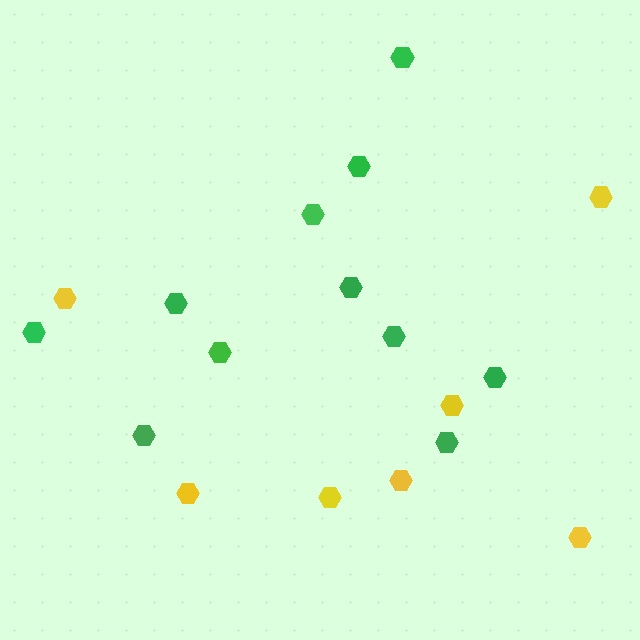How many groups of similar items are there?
There are 2 groups: one group of green hexagons (11) and one group of yellow hexagons (7).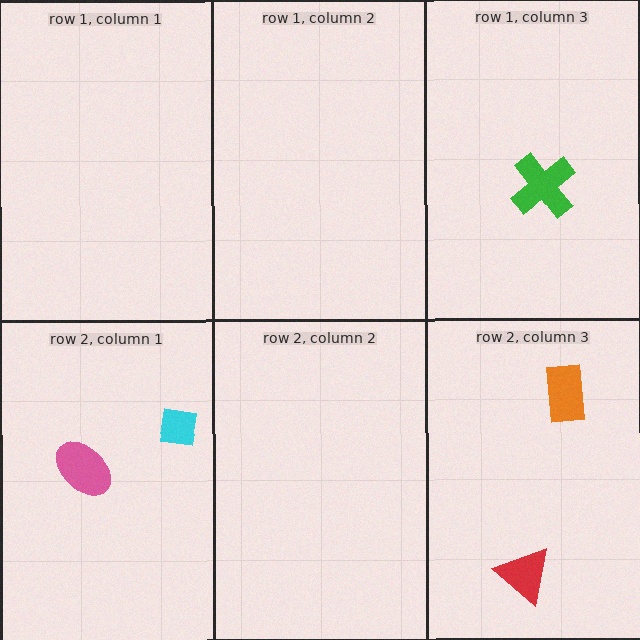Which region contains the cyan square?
The row 2, column 1 region.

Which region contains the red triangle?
The row 2, column 3 region.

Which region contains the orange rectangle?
The row 2, column 3 region.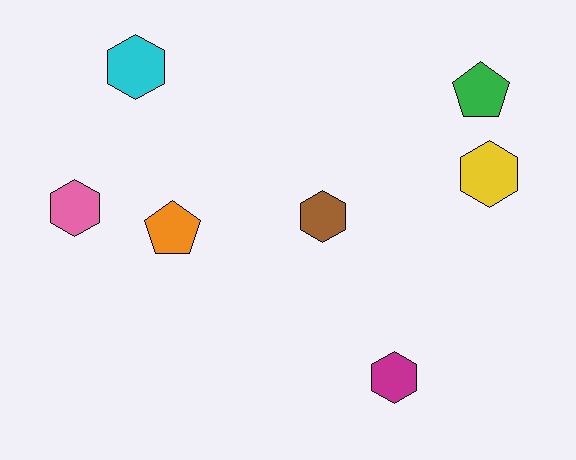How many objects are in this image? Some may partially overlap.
There are 7 objects.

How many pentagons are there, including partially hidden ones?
There are 2 pentagons.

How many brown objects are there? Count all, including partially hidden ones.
There is 1 brown object.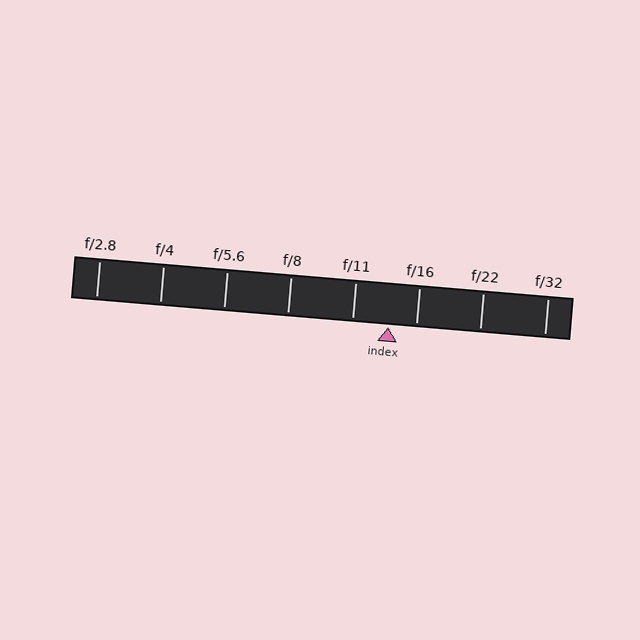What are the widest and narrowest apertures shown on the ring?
The widest aperture shown is f/2.8 and the narrowest is f/32.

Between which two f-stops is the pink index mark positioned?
The index mark is between f/11 and f/16.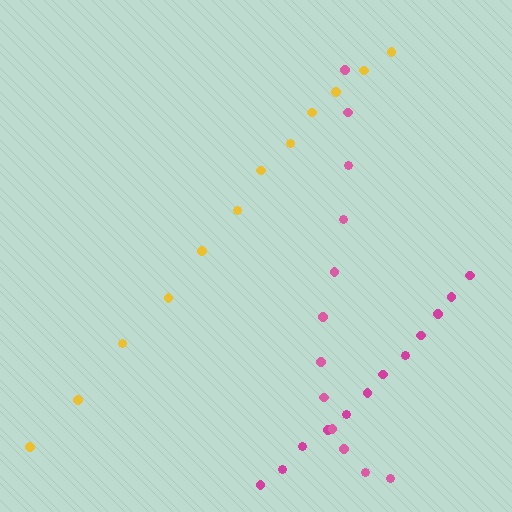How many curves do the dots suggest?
There are 3 distinct paths.